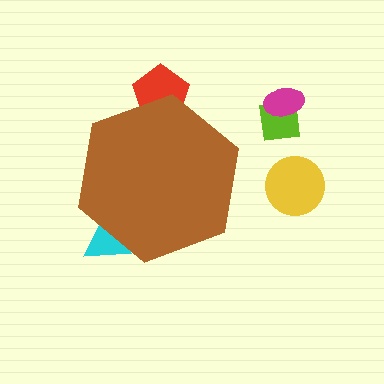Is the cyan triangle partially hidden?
Yes, the cyan triangle is partially hidden behind the brown hexagon.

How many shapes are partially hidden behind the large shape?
2 shapes are partially hidden.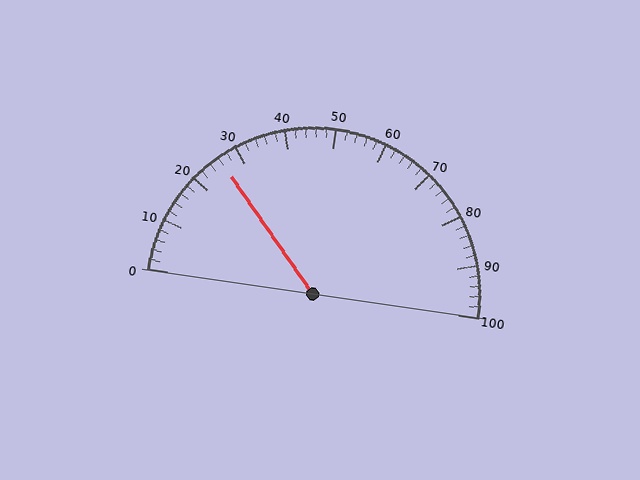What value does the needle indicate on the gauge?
The needle indicates approximately 26.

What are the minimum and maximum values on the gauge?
The gauge ranges from 0 to 100.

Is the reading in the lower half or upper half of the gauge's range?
The reading is in the lower half of the range (0 to 100).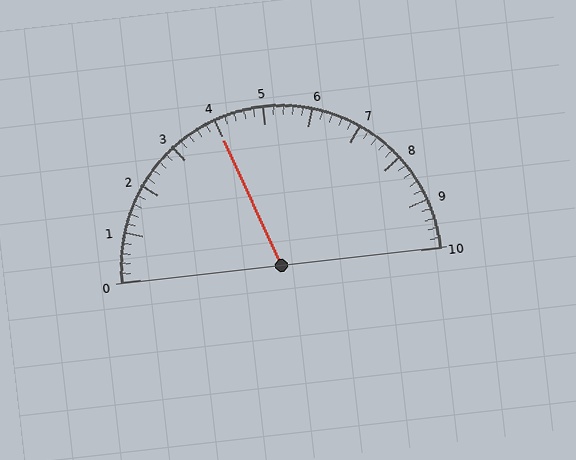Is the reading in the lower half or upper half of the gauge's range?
The reading is in the lower half of the range (0 to 10).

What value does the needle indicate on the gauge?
The needle indicates approximately 4.0.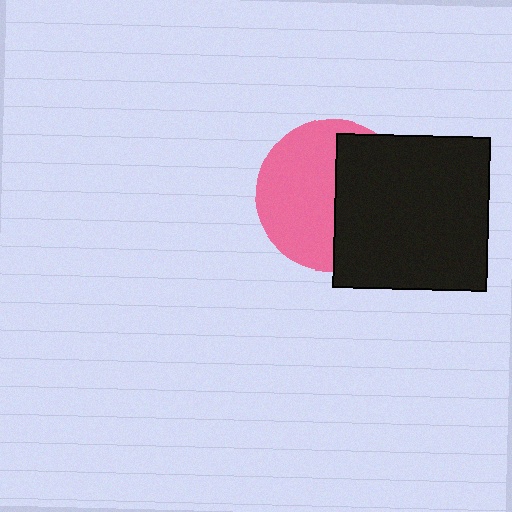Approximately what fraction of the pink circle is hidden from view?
Roughly 45% of the pink circle is hidden behind the black square.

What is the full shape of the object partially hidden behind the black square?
The partially hidden object is a pink circle.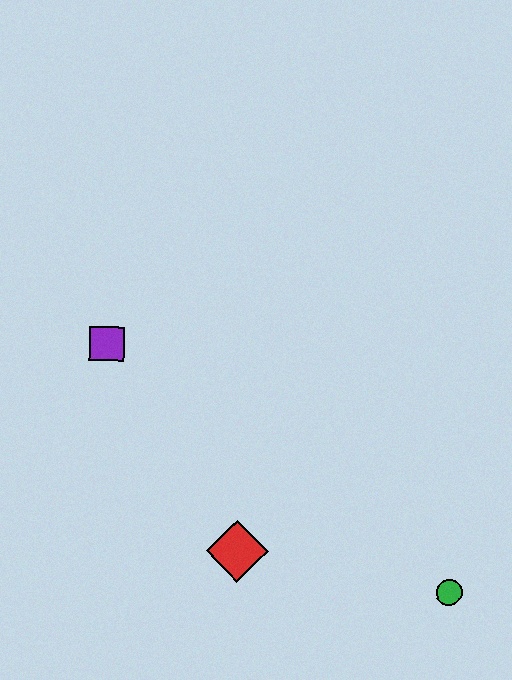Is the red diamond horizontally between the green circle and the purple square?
Yes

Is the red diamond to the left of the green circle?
Yes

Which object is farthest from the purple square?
The green circle is farthest from the purple square.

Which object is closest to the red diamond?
The green circle is closest to the red diamond.